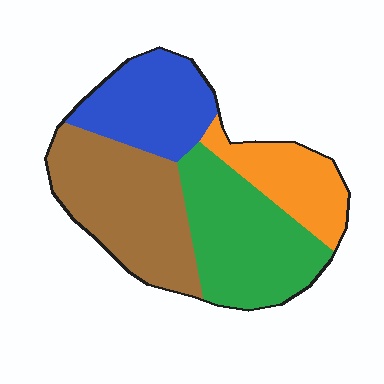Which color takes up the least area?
Orange, at roughly 15%.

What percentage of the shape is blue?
Blue covers about 20% of the shape.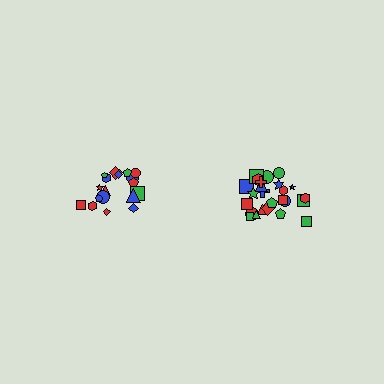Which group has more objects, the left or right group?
The right group.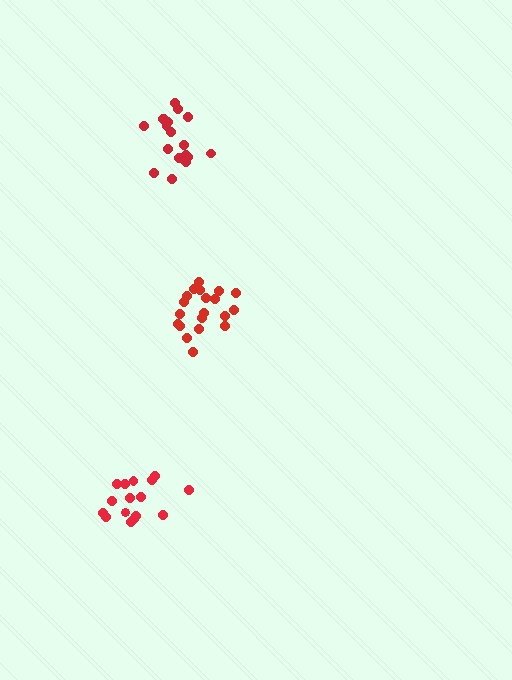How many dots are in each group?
Group 1: 18 dots, Group 2: 16 dots, Group 3: 20 dots (54 total).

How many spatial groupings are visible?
There are 3 spatial groupings.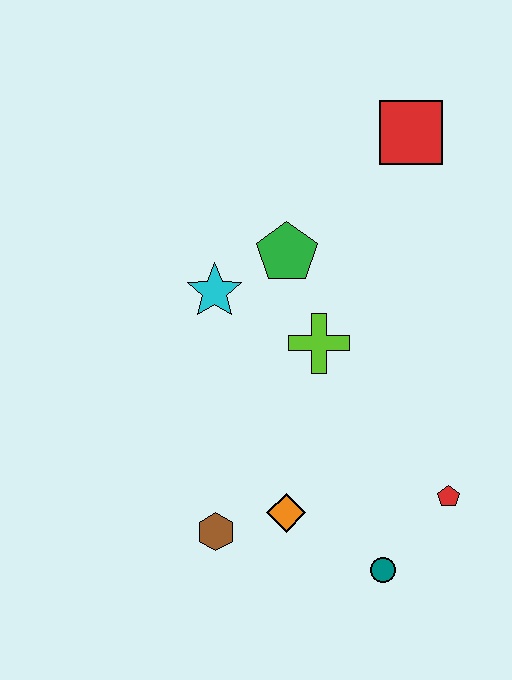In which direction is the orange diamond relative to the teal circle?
The orange diamond is to the left of the teal circle.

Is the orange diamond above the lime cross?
No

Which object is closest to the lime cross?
The green pentagon is closest to the lime cross.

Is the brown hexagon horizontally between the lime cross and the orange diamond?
No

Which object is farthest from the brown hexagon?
The red square is farthest from the brown hexagon.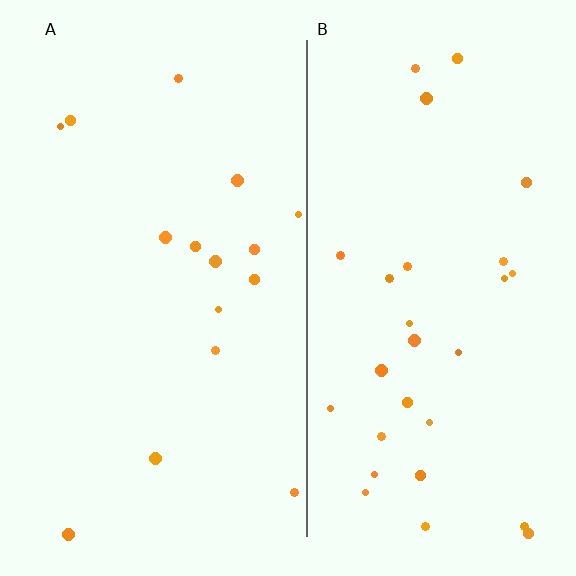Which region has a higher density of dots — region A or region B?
B (the right).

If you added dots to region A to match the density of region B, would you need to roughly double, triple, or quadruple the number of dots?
Approximately double.